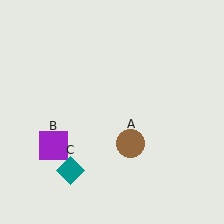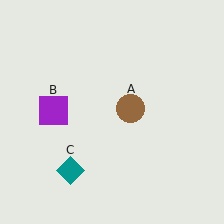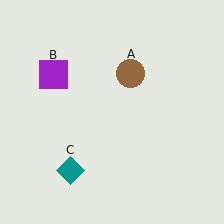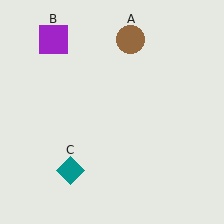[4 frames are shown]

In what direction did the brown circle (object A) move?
The brown circle (object A) moved up.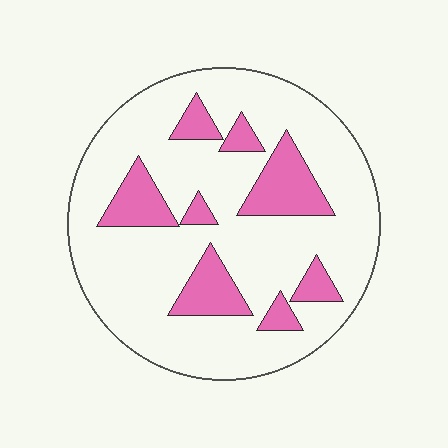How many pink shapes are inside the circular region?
8.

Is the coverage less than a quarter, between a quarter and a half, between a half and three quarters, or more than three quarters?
Less than a quarter.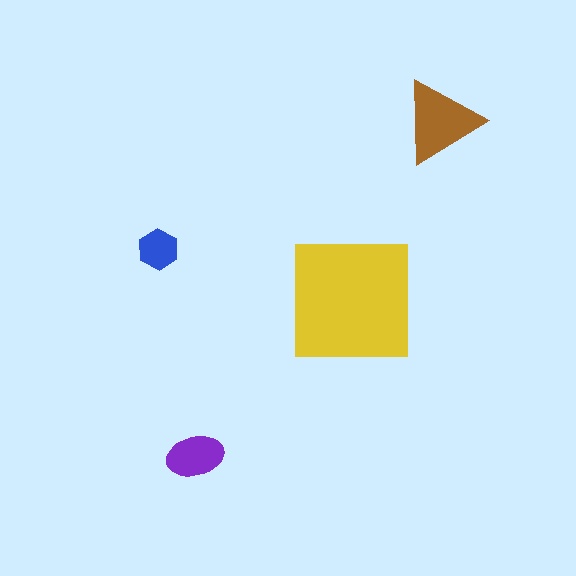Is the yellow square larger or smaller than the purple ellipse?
Larger.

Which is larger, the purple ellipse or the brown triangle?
The brown triangle.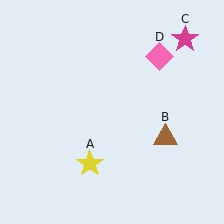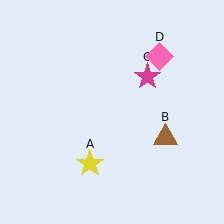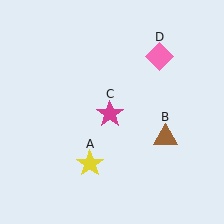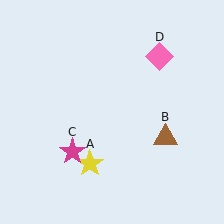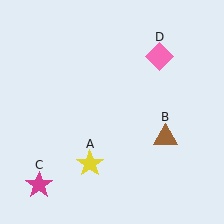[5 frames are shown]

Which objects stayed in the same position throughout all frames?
Yellow star (object A) and brown triangle (object B) and pink diamond (object D) remained stationary.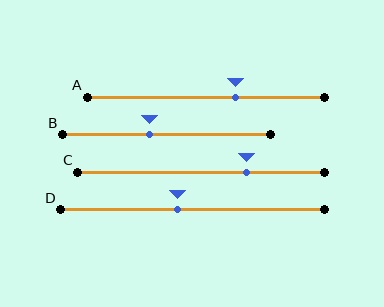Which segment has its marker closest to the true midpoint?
Segment D has its marker closest to the true midpoint.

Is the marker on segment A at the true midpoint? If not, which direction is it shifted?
No, the marker on segment A is shifted to the right by about 13% of the segment length.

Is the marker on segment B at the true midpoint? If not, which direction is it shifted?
No, the marker on segment B is shifted to the left by about 8% of the segment length.